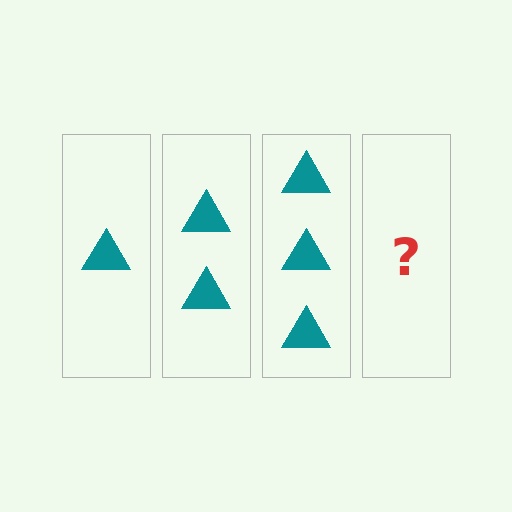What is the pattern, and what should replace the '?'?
The pattern is that each step adds one more triangle. The '?' should be 4 triangles.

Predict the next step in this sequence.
The next step is 4 triangles.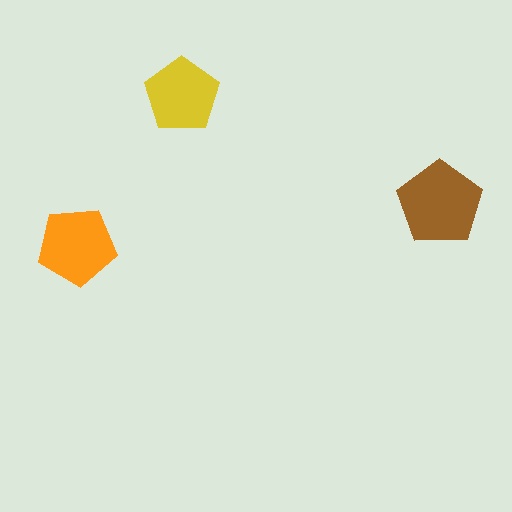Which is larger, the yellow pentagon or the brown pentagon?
The brown one.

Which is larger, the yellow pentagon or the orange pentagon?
The orange one.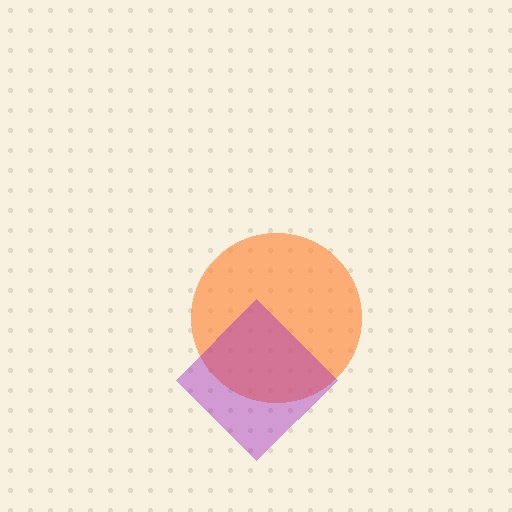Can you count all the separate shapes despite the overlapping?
Yes, there are 2 separate shapes.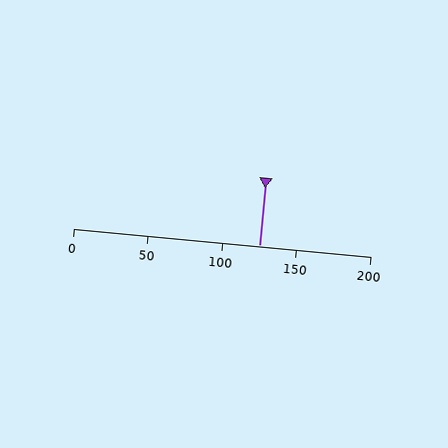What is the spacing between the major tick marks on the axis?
The major ticks are spaced 50 apart.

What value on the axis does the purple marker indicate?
The marker indicates approximately 125.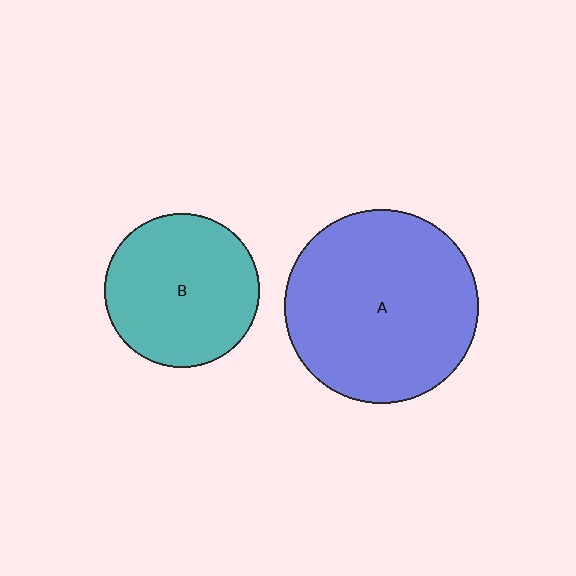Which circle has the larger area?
Circle A (blue).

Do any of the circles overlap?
No, none of the circles overlap.